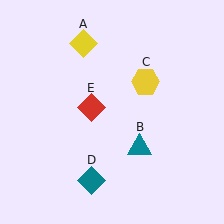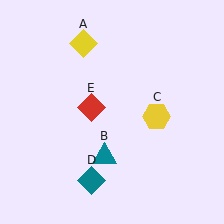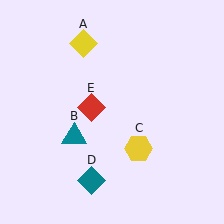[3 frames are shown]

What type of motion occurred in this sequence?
The teal triangle (object B), yellow hexagon (object C) rotated clockwise around the center of the scene.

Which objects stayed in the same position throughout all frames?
Yellow diamond (object A) and teal diamond (object D) and red diamond (object E) remained stationary.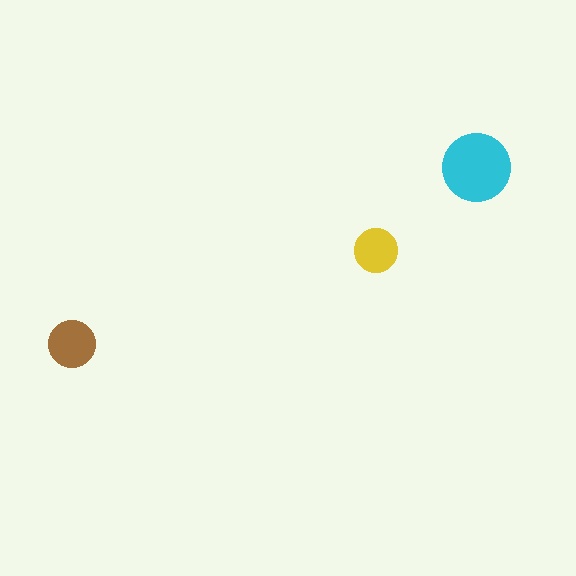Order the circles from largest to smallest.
the cyan one, the brown one, the yellow one.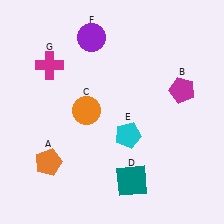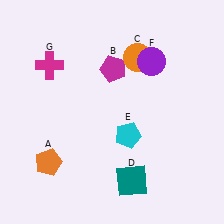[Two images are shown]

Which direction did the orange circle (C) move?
The orange circle (C) moved up.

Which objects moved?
The objects that moved are: the magenta pentagon (B), the orange circle (C), the purple circle (F).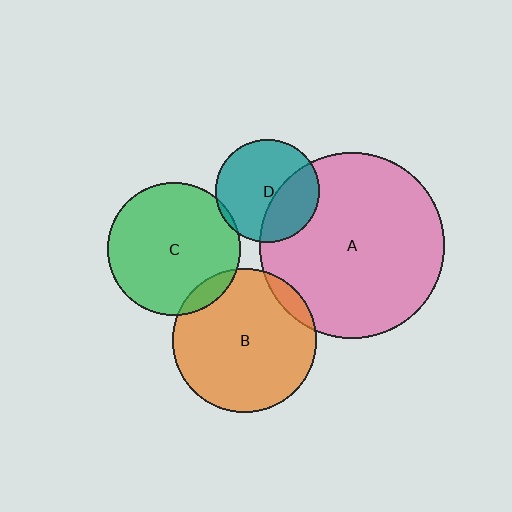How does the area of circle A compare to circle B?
Approximately 1.7 times.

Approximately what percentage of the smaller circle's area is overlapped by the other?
Approximately 10%.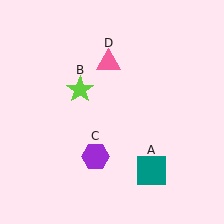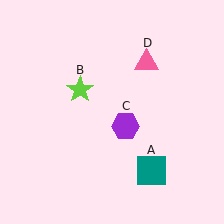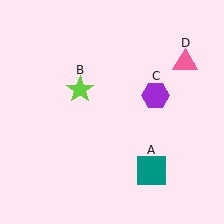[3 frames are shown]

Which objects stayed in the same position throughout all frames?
Teal square (object A) and lime star (object B) remained stationary.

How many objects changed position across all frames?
2 objects changed position: purple hexagon (object C), pink triangle (object D).